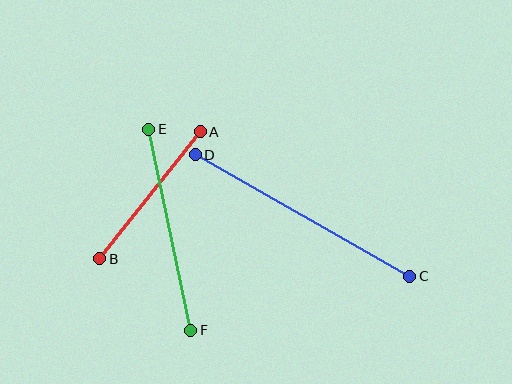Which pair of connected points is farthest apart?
Points C and D are farthest apart.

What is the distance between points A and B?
The distance is approximately 162 pixels.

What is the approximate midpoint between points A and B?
The midpoint is at approximately (150, 195) pixels.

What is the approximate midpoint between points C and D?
The midpoint is at approximately (302, 215) pixels.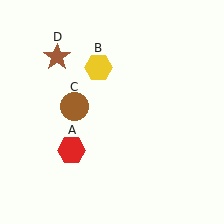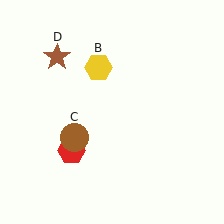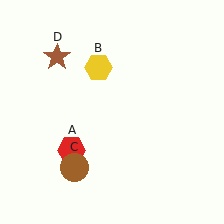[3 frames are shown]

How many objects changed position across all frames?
1 object changed position: brown circle (object C).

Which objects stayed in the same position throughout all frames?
Red hexagon (object A) and yellow hexagon (object B) and brown star (object D) remained stationary.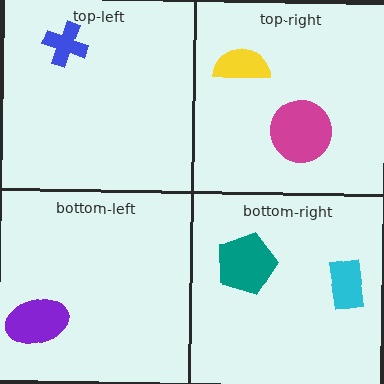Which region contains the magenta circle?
The top-right region.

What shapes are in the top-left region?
The blue cross.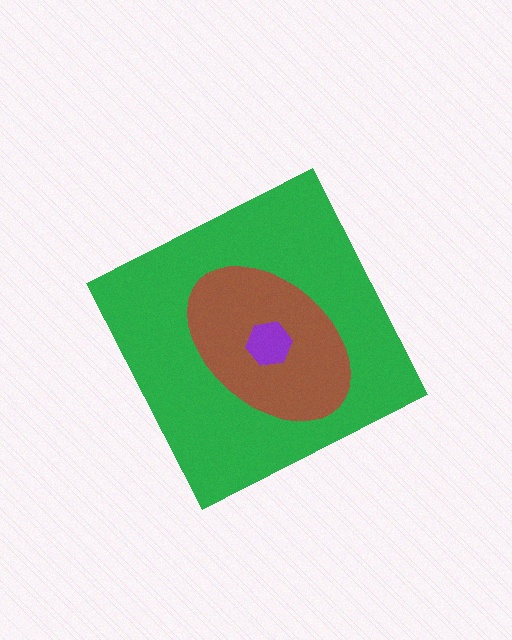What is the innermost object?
The purple hexagon.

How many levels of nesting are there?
3.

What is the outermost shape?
The green diamond.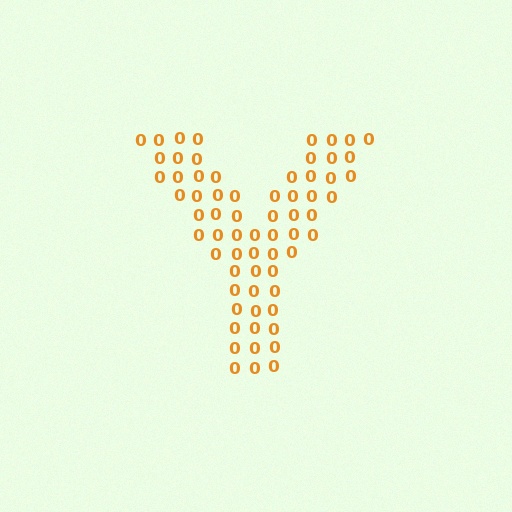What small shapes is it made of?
It is made of small digit 0's.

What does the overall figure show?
The overall figure shows the letter Y.